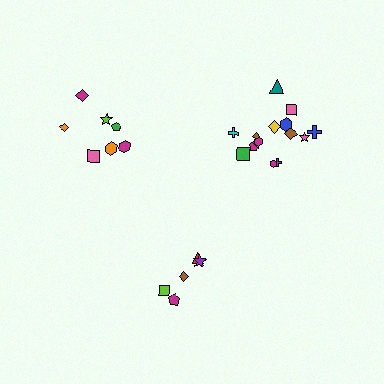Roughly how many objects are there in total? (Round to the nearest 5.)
Roughly 25 objects in total.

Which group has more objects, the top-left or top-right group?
The top-right group.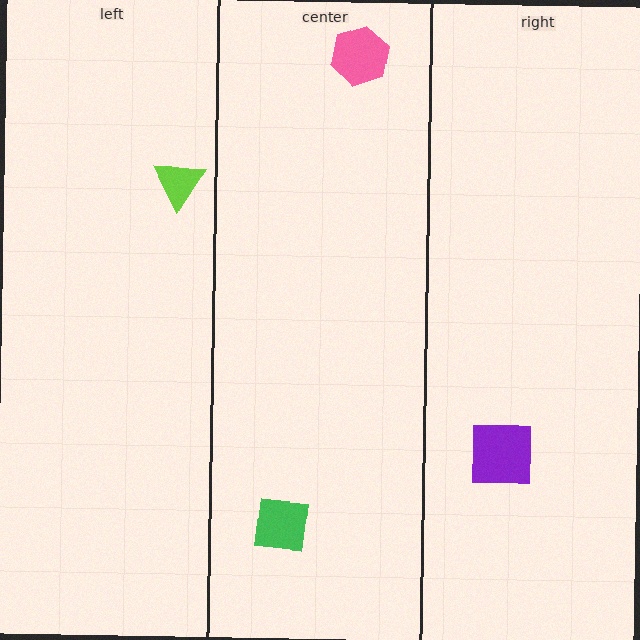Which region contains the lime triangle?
The left region.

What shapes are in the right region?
The purple square.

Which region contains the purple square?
The right region.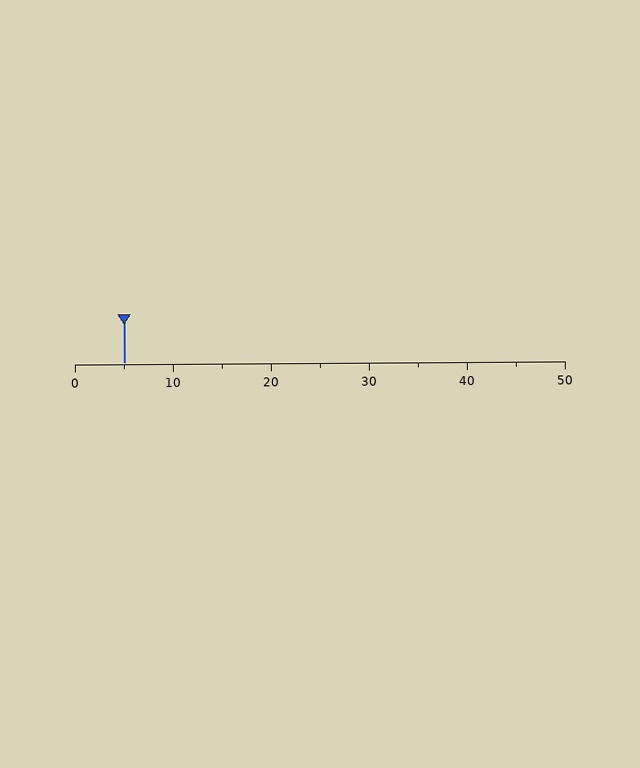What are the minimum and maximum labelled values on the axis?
The axis runs from 0 to 50.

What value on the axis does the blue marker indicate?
The marker indicates approximately 5.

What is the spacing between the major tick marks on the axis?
The major ticks are spaced 10 apart.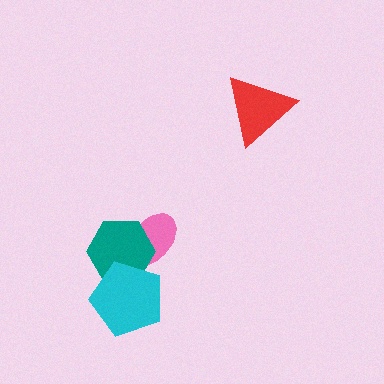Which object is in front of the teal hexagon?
The cyan pentagon is in front of the teal hexagon.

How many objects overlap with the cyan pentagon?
1 object overlaps with the cyan pentagon.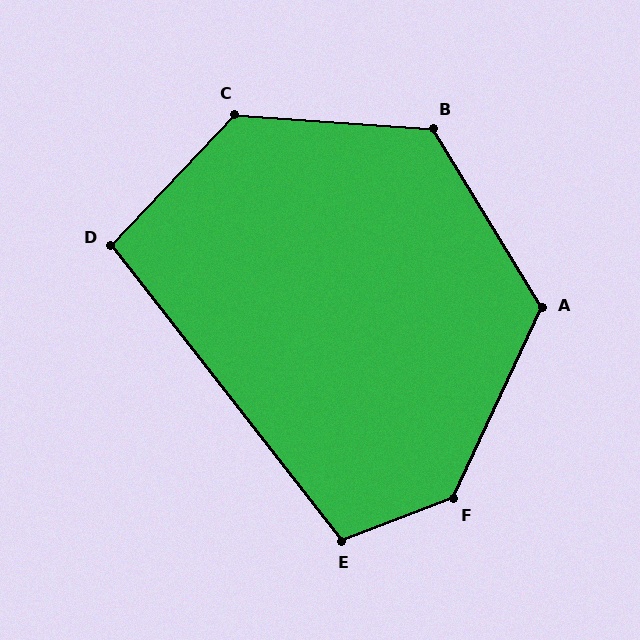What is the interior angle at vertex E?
Approximately 107 degrees (obtuse).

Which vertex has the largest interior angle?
F, at approximately 136 degrees.